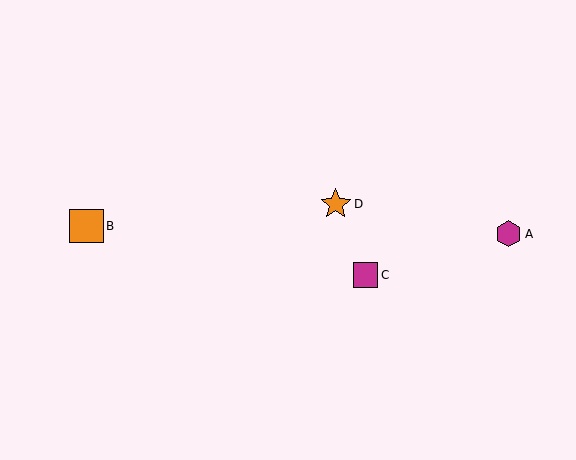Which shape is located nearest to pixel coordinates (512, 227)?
The magenta hexagon (labeled A) at (509, 234) is nearest to that location.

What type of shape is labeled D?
Shape D is an orange star.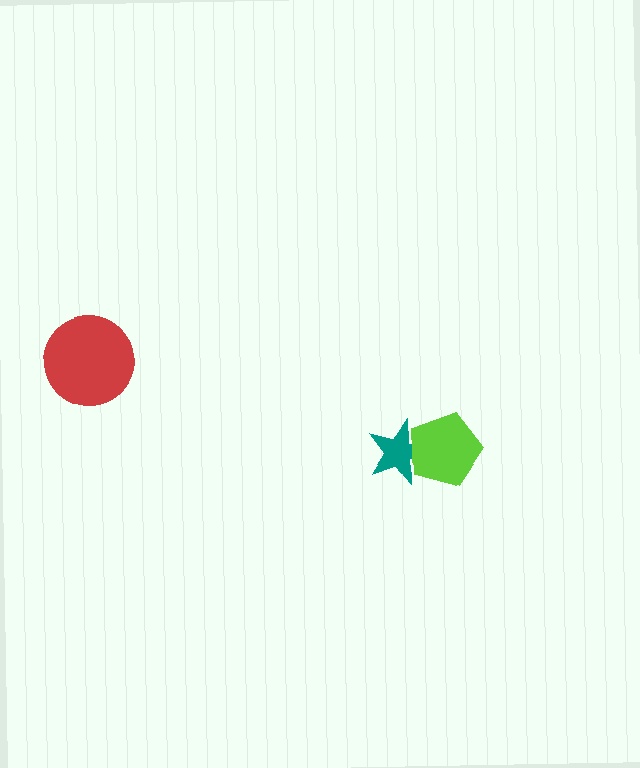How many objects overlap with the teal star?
1 object overlaps with the teal star.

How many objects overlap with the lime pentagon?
1 object overlaps with the lime pentagon.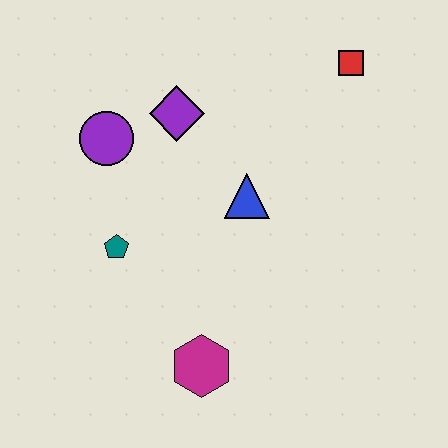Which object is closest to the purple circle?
The purple diamond is closest to the purple circle.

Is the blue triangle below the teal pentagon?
No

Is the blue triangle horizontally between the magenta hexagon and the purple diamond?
No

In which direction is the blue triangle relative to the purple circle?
The blue triangle is to the right of the purple circle.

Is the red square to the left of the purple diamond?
No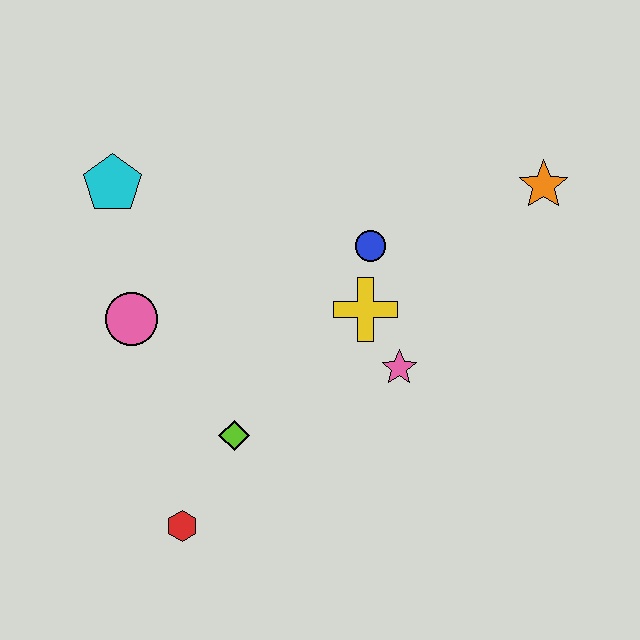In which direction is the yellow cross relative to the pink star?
The yellow cross is above the pink star.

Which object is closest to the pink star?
The yellow cross is closest to the pink star.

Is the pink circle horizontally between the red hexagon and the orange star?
No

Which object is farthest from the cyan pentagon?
The orange star is farthest from the cyan pentagon.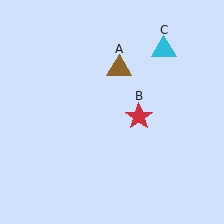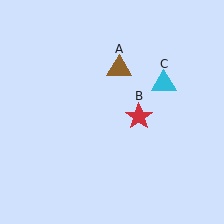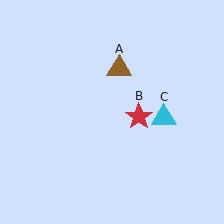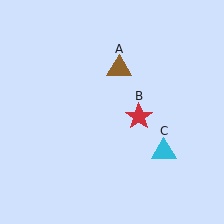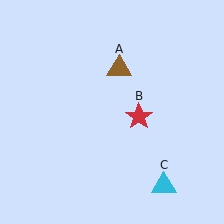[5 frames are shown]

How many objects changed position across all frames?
1 object changed position: cyan triangle (object C).